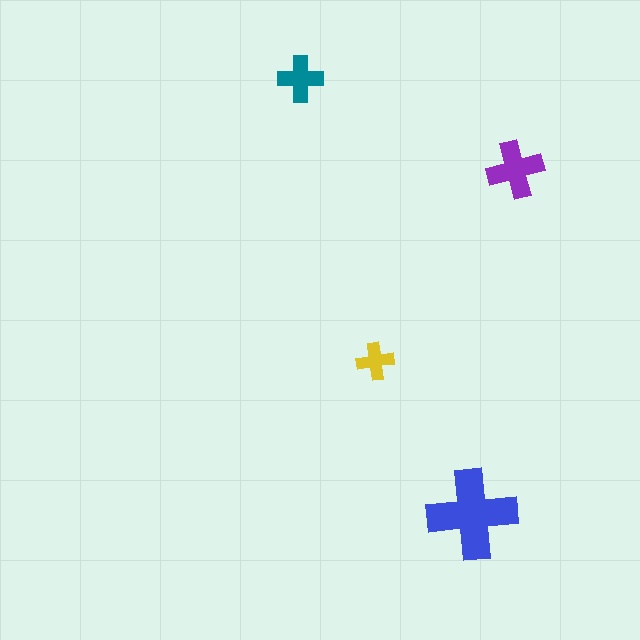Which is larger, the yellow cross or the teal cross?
The teal one.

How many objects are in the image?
There are 4 objects in the image.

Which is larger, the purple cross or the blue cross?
The blue one.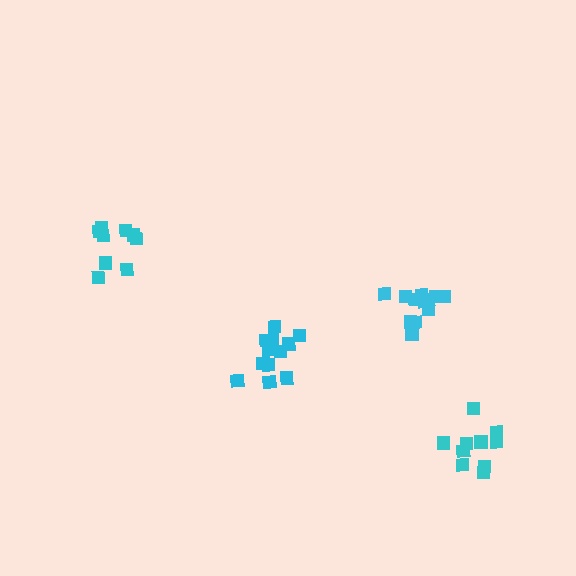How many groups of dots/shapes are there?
There are 4 groups.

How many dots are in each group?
Group 1: 10 dots, Group 2: 13 dots, Group 3: 13 dots, Group 4: 10 dots (46 total).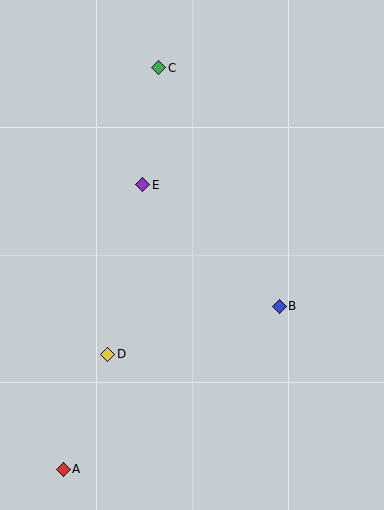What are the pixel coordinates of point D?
Point D is at (108, 355).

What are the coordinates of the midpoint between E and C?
The midpoint between E and C is at (151, 126).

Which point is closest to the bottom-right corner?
Point B is closest to the bottom-right corner.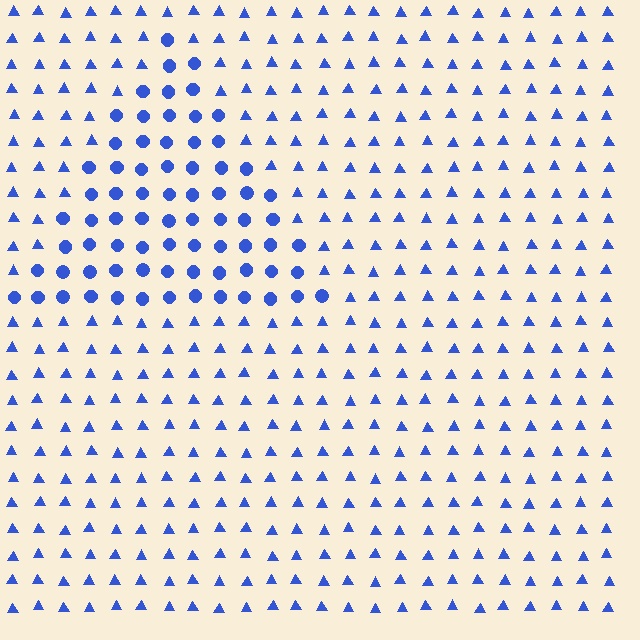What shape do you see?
I see a triangle.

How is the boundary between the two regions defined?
The boundary is defined by a change in element shape: circles inside vs. triangles outside. All elements share the same color and spacing.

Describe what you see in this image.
The image is filled with small blue elements arranged in a uniform grid. A triangle-shaped region contains circles, while the surrounding area contains triangles. The boundary is defined purely by the change in element shape.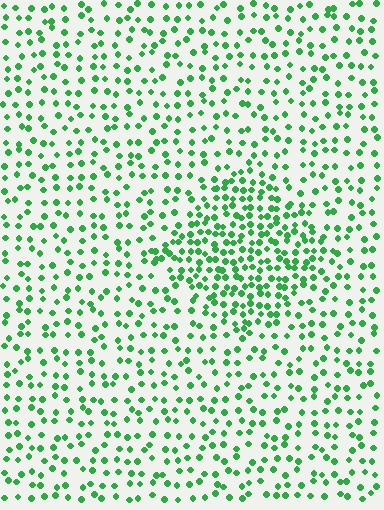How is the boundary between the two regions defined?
The boundary is defined by a change in element density (approximately 1.9x ratio). All elements are the same color, size, and shape.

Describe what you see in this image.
The image contains small green elements arranged at two different densities. A diamond-shaped region is visible where the elements are more densely packed than the surrounding area.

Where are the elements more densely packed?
The elements are more densely packed inside the diamond boundary.